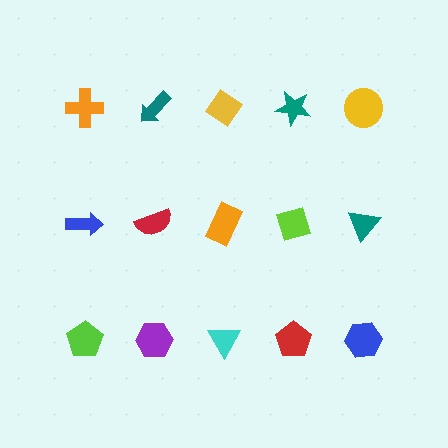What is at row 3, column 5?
A blue hexagon.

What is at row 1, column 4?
A teal star.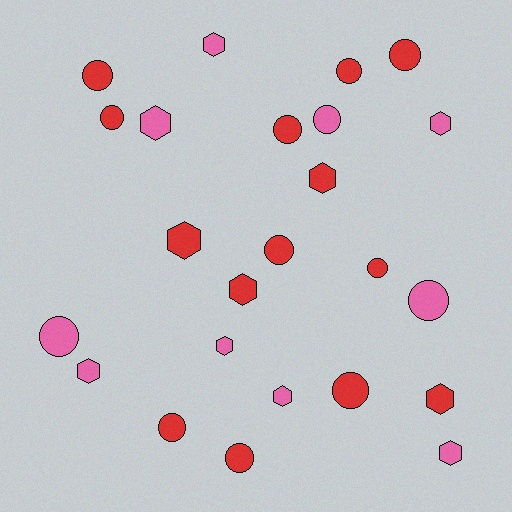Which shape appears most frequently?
Circle, with 13 objects.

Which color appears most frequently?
Red, with 14 objects.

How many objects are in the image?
There are 24 objects.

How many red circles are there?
There are 10 red circles.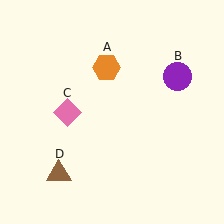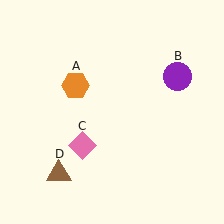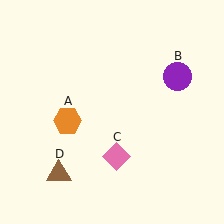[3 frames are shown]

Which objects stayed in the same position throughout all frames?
Purple circle (object B) and brown triangle (object D) remained stationary.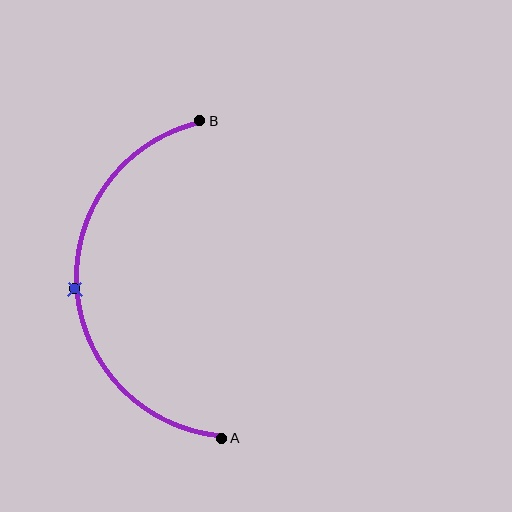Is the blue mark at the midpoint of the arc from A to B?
Yes. The blue mark lies on the arc at equal arc-length from both A and B — it is the arc midpoint.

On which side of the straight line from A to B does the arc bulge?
The arc bulges to the left of the straight line connecting A and B.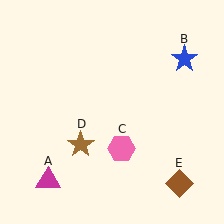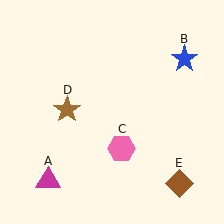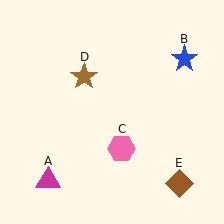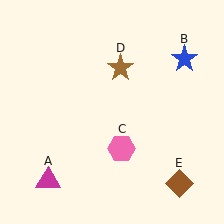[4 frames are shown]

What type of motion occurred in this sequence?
The brown star (object D) rotated clockwise around the center of the scene.